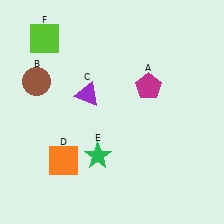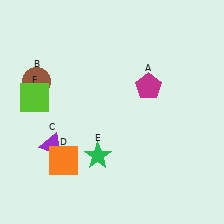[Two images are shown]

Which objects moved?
The objects that moved are: the purple triangle (C), the lime square (F).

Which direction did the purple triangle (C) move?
The purple triangle (C) moved down.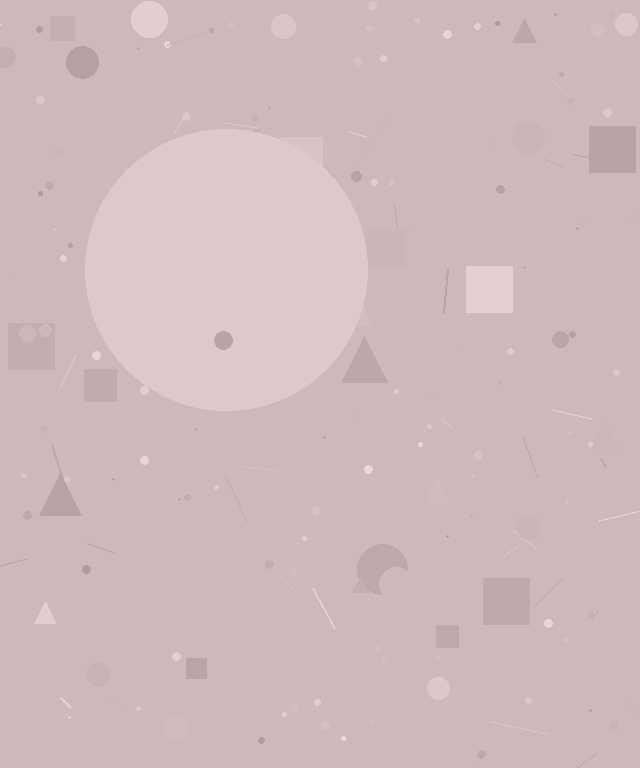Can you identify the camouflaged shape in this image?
The camouflaged shape is a circle.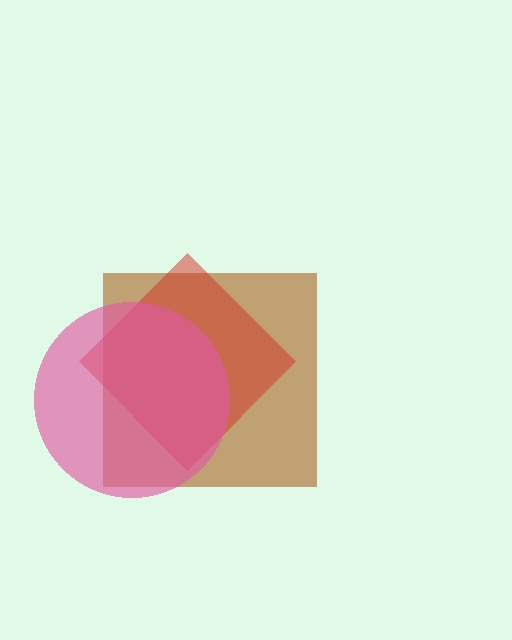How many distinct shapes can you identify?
There are 3 distinct shapes: a brown square, a red diamond, a pink circle.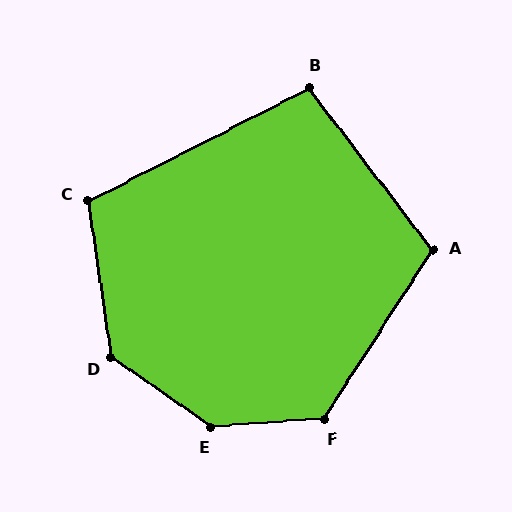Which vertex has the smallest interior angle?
B, at approximately 100 degrees.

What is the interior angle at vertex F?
Approximately 126 degrees (obtuse).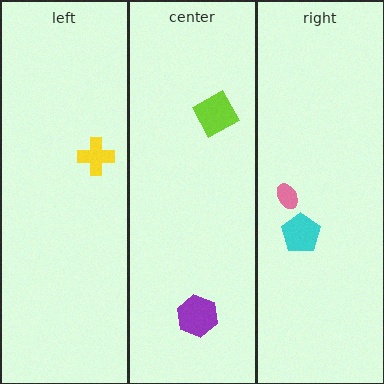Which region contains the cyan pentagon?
The right region.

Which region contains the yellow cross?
The left region.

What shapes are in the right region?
The pink ellipse, the cyan pentagon.